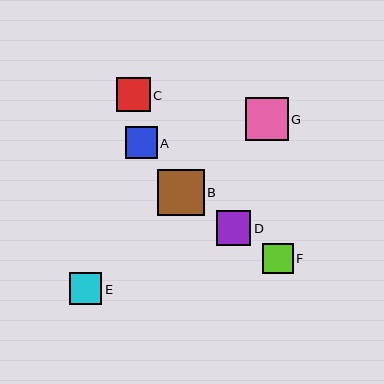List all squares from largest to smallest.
From largest to smallest: B, G, D, C, E, A, F.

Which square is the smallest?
Square F is the smallest with a size of approximately 30 pixels.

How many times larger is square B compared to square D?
Square B is approximately 1.4 times the size of square D.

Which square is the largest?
Square B is the largest with a size of approximately 46 pixels.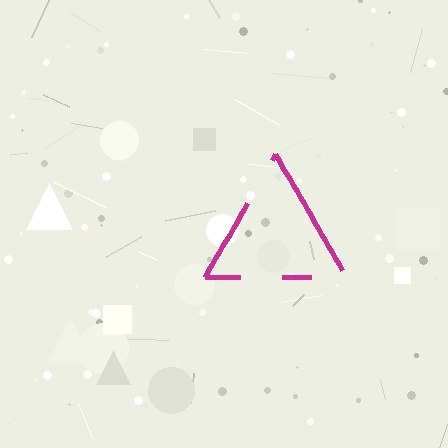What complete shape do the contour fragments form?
The contour fragments form a triangle.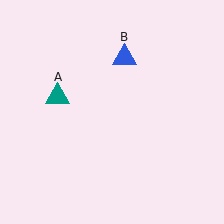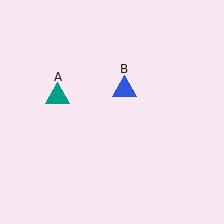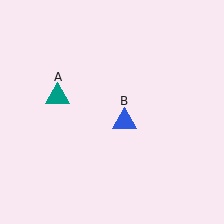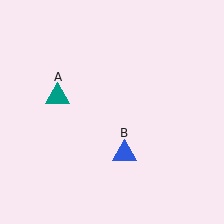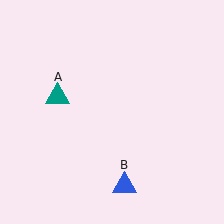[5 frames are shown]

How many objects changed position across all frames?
1 object changed position: blue triangle (object B).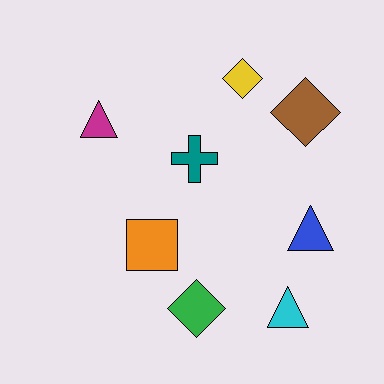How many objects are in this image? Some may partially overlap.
There are 8 objects.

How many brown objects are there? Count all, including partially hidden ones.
There is 1 brown object.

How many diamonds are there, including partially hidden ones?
There are 3 diamonds.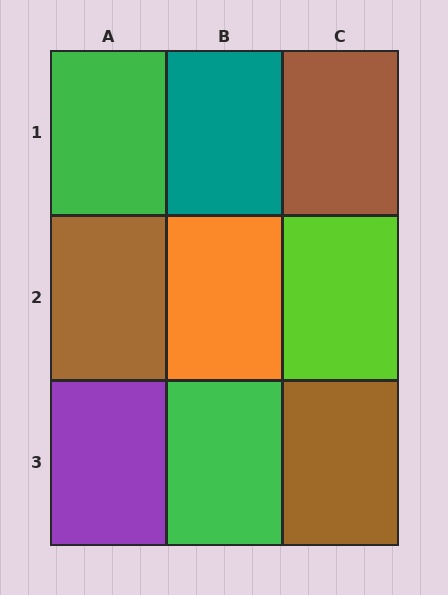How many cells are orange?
1 cell is orange.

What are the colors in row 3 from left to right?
Purple, green, brown.